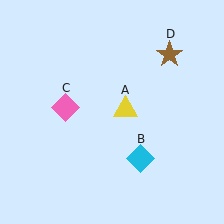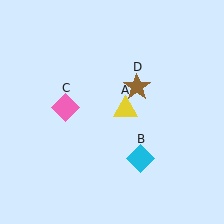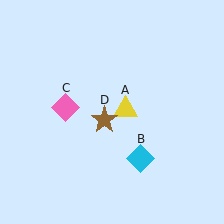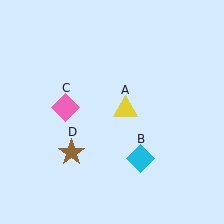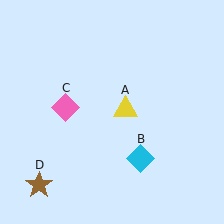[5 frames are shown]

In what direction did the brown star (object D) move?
The brown star (object D) moved down and to the left.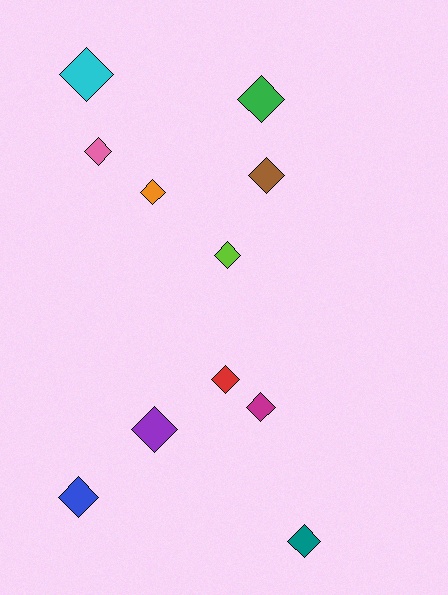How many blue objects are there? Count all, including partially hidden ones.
There is 1 blue object.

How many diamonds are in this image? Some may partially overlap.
There are 11 diamonds.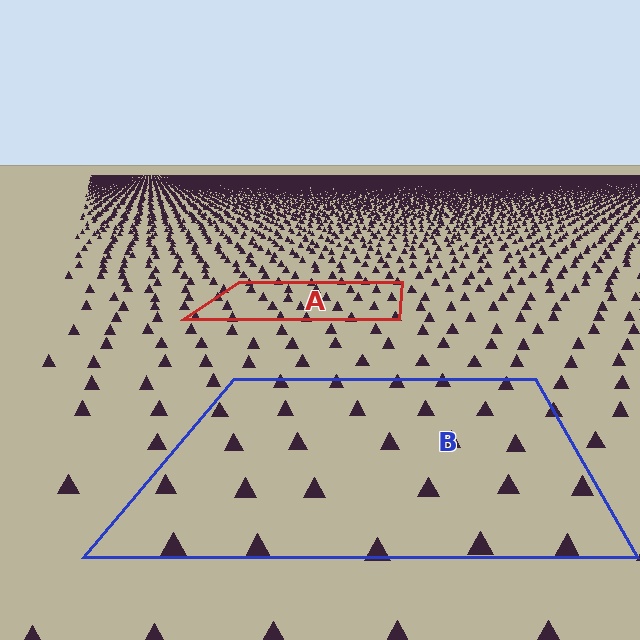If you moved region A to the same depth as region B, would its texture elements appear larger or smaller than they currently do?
They would appear larger. At a closer depth, the same texture elements are projected at a bigger on-screen size.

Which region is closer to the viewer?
Region B is closer. The texture elements there are larger and more spread out.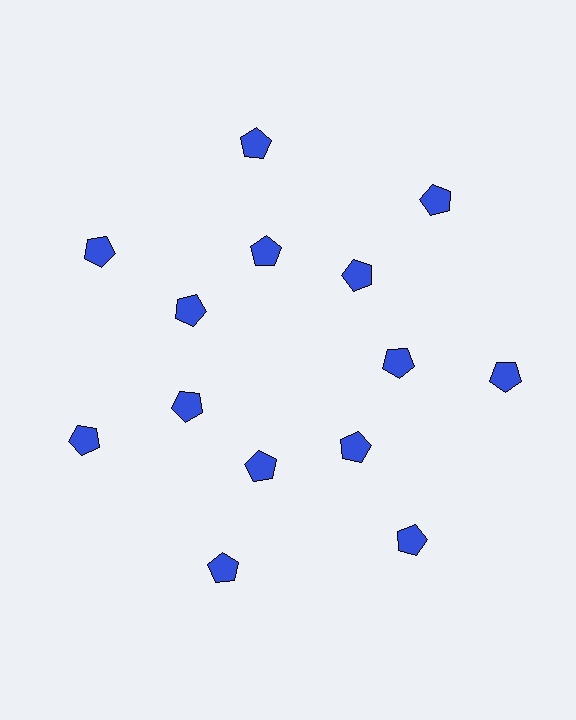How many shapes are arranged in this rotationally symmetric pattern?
There are 14 shapes, arranged in 7 groups of 2.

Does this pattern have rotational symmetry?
Yes, this pattern has 7-fold rotational symmetry. It looks the same after rotating 51 degrees around the center.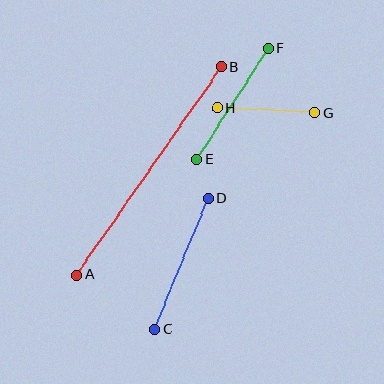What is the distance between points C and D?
The distance is approximately 141 pixels.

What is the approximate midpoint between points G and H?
The midpoint is at approximately (266, 111) pixels.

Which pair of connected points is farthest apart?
Points A and B are farthest apart.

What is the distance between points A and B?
The distance is approximately 253 pixels.